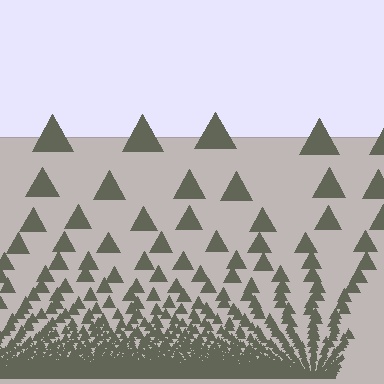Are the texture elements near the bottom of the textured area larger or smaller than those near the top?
Smaller. The gradient is inverted — elements near the bottom are smaller and denser.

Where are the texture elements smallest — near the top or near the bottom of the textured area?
Near the bottom.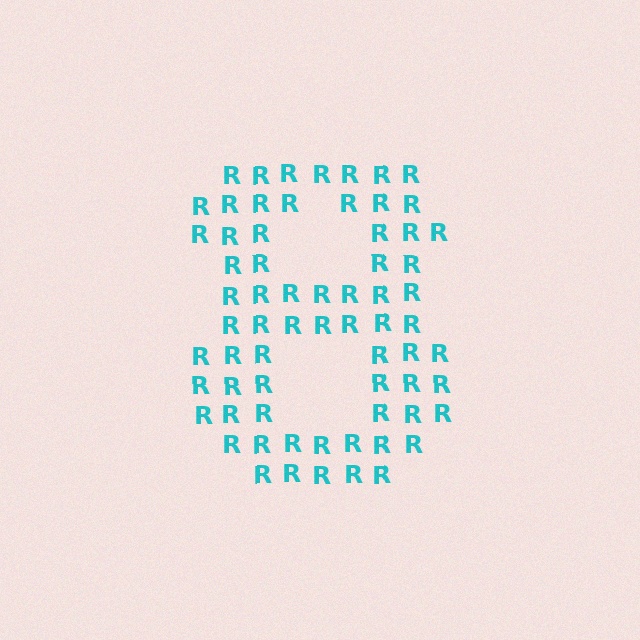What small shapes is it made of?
It is made of small letter R's.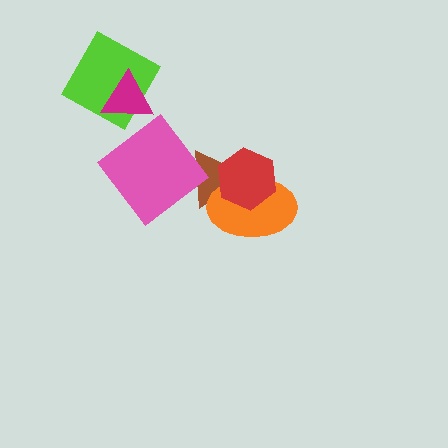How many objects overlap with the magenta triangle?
1 object overlaps with the magenta triangle.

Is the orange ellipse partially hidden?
Yes, it is partially covered by another shape.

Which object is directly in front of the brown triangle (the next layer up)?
The orange ellipse is directly in front of the brown triangle.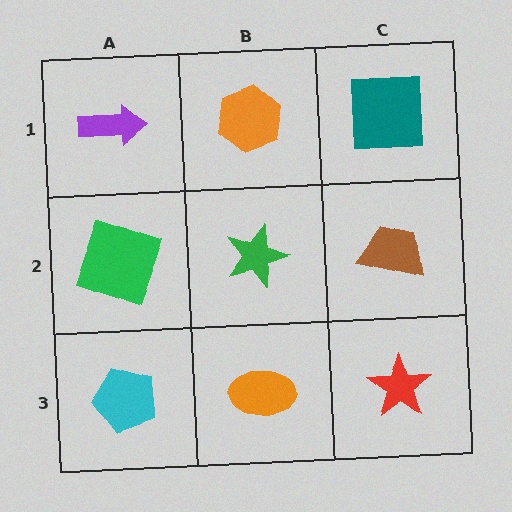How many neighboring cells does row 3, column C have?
2.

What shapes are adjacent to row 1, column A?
A green square (row 2, column A), an orange hexagon (row 1, column B).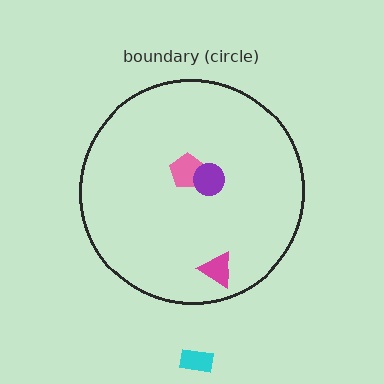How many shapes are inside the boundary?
3 inside, 1 outside.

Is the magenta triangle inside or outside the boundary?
Inside.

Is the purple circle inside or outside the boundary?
Inside.